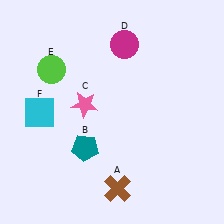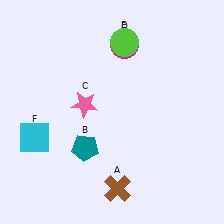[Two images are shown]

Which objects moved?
The objects that moved are: the lime circle (E), the cyan square (F).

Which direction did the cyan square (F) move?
The cyan square (F) moved down.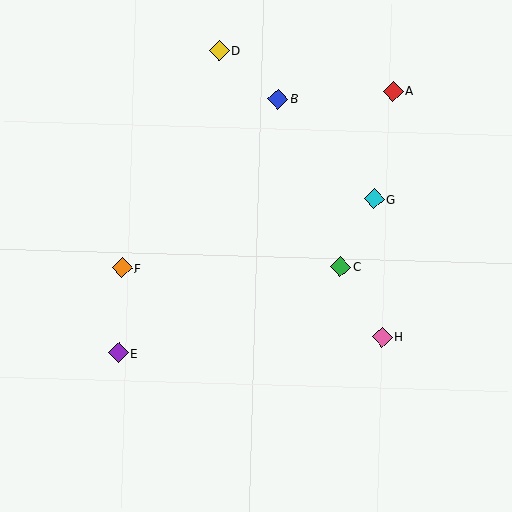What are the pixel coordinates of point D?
Point D is at (219, 51).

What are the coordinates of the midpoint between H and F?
The midpoint between H and F is at (252, 302).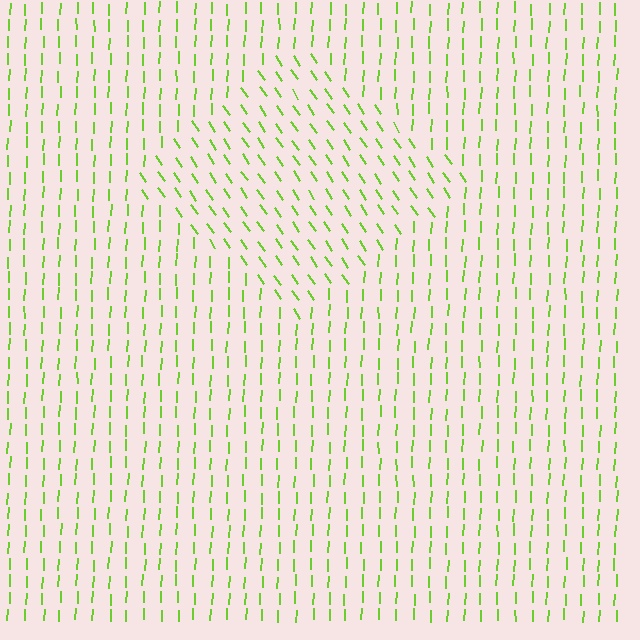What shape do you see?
I see a diamond.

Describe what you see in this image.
The image is filled with small lime line segments. A diamond region in the image has lines oriented differently from the surrounding lines, creating a visible texture boundary.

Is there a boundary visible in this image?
Yes, there is a texture boundary formed by a change in line orientation.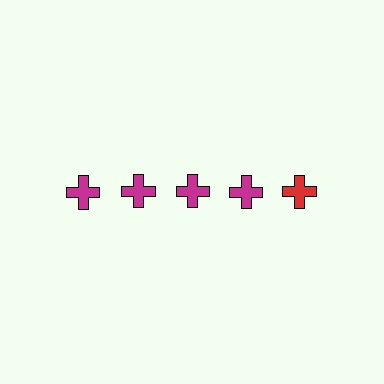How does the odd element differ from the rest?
It has a different color: red instead of magenta.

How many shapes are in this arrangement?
There are 5 shapes arranged in a grid pattern.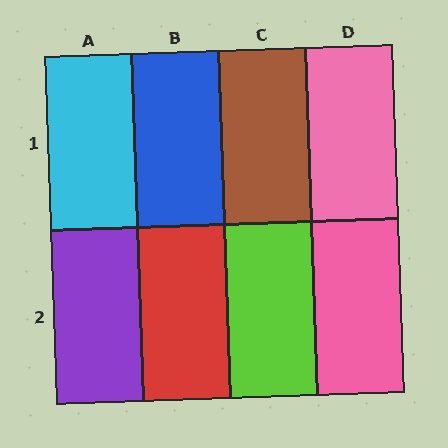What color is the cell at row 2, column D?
Pink.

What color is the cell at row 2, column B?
Red.